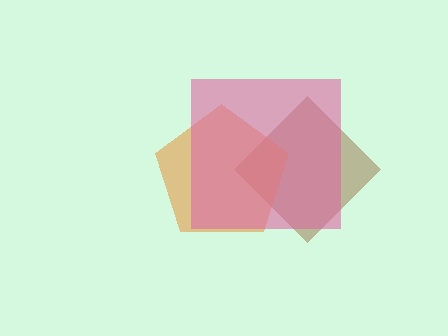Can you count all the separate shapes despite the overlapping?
Yes, there are 3 separate shapes.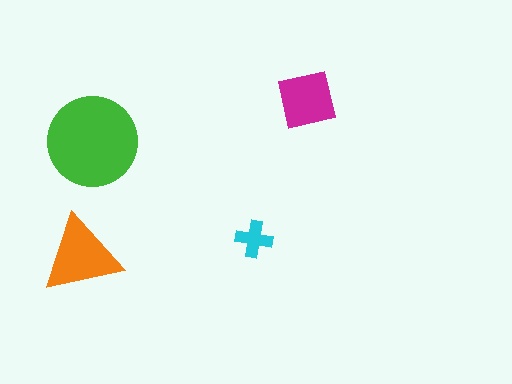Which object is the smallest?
The cyan cross.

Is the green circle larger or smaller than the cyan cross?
Larger.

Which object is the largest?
The green circle.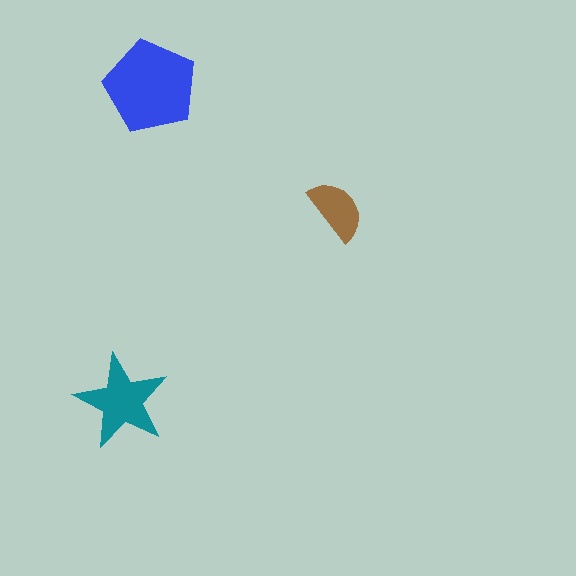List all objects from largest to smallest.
The blue pentagon, the teal star, the brown semicircle.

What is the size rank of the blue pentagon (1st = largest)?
1st.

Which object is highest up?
The blue pentagon is topmost.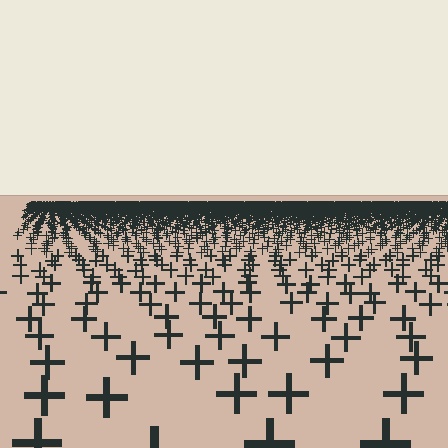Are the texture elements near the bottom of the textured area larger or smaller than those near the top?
Larger. Near the bottom, elements are closer to the viewer and appear at a bigger on-screen size.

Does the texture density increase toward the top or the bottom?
Density increases toward the top.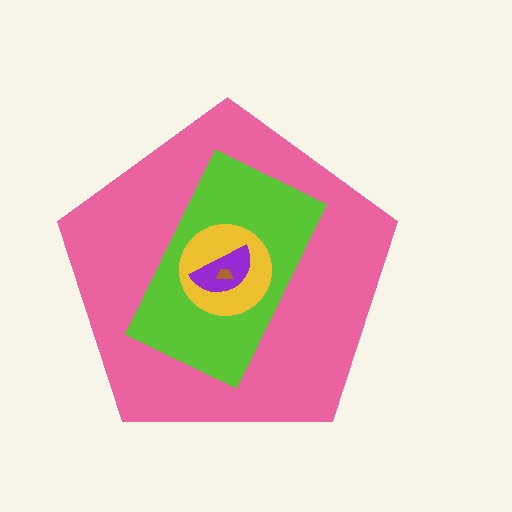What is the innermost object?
The brown trapezoid.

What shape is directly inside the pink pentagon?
The lime rectangle.